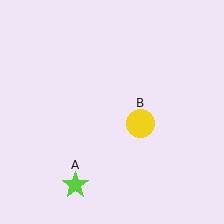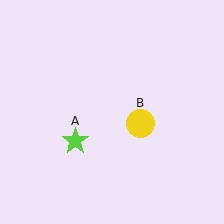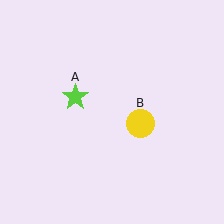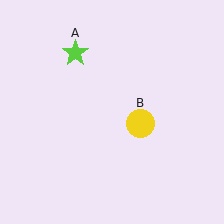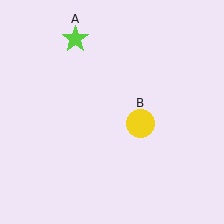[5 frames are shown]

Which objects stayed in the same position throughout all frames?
Yellow circle (object B) remained stationary.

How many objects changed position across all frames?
1 object changed position: lime star (object A).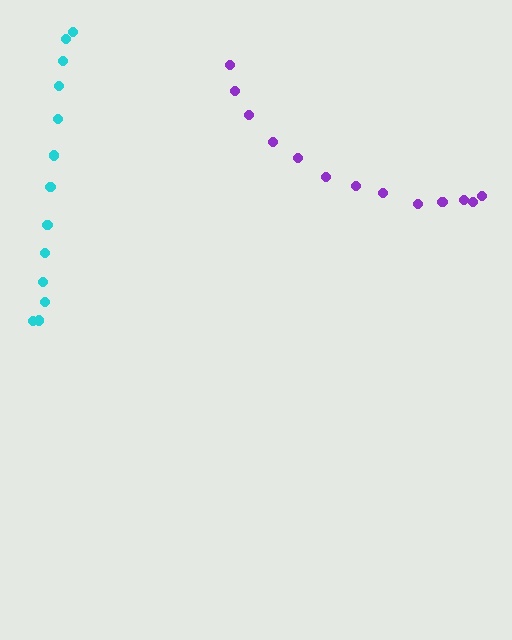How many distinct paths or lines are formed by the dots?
There are 2 distinct paths.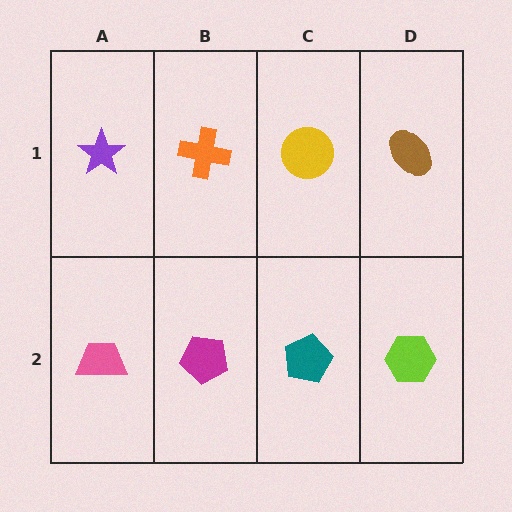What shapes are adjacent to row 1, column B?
A magenta pentagon (row 2, column B), a purple star (row 1, column A), a yellow circle (row 1, column C).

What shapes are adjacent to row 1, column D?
A lime hexagon (row 2, column D), a yellow circle (row 1, column C).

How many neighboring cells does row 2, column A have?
2.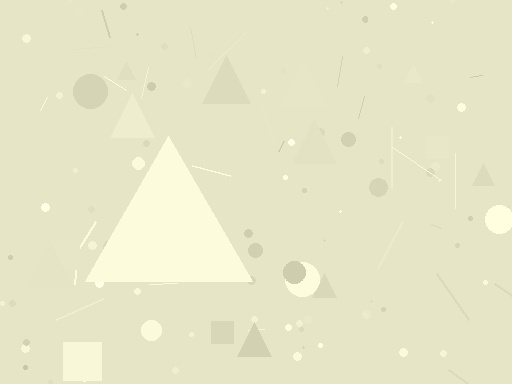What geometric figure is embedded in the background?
A triangle is embedded in the background.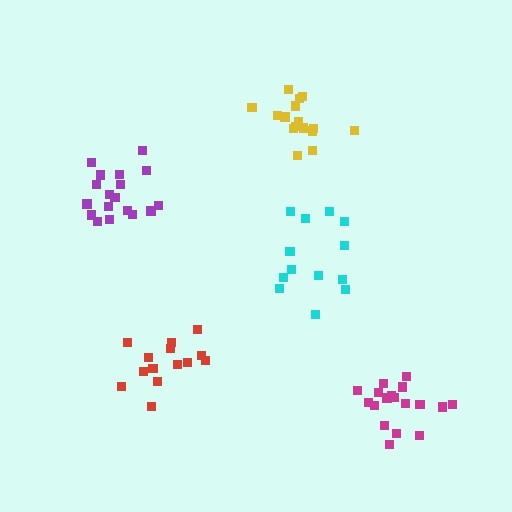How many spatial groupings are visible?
There are 5 spatial groupings.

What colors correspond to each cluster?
The clusters are colored: yellow, cyan, purple, red, magenta.